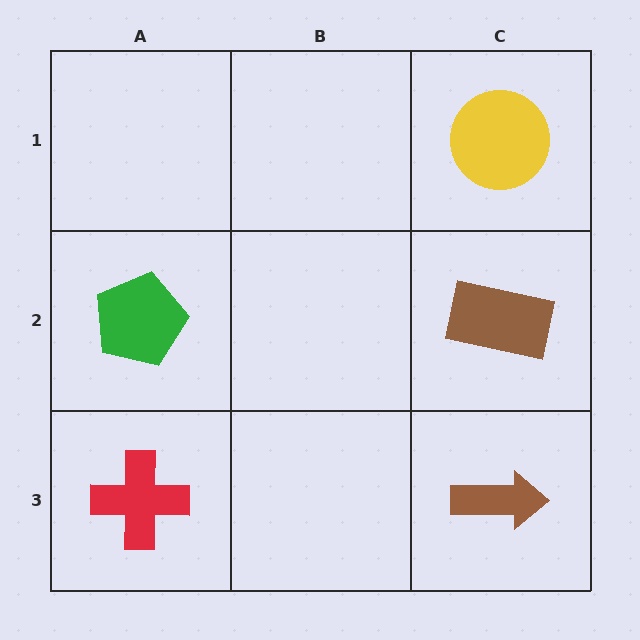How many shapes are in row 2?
2 shapes.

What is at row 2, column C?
A brown rectangle.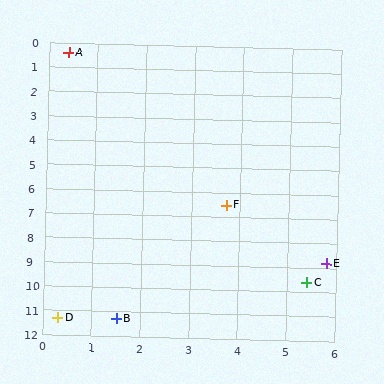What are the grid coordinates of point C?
Point C is at approximately (5.4, 9.6).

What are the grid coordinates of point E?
Point E is at approximately (5.8, 8.8).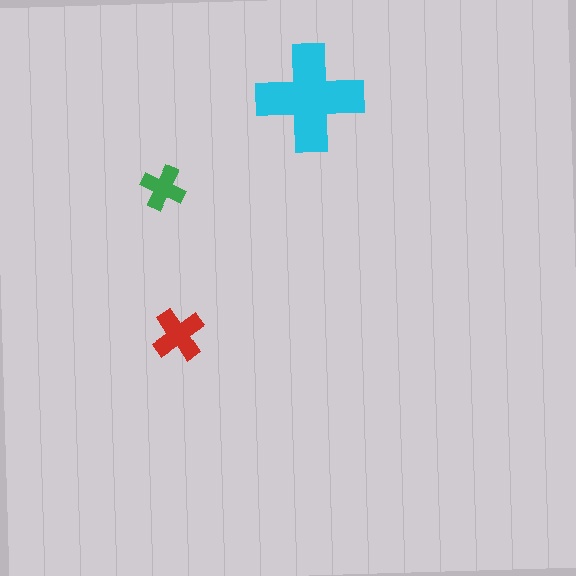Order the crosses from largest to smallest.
the cyan one, the red one, the green one.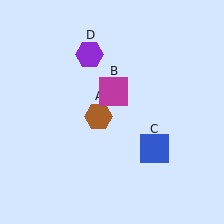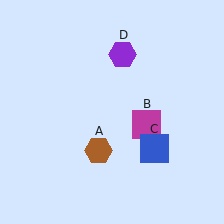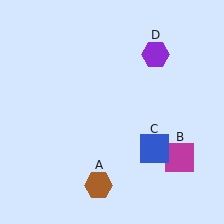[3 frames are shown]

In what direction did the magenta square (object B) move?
The magenta square (object B) moved down and to the right.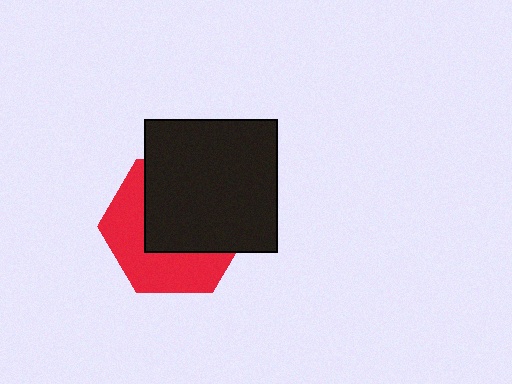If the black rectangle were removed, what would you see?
You would see the complete red hexagon.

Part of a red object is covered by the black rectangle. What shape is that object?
It is a hexagon.